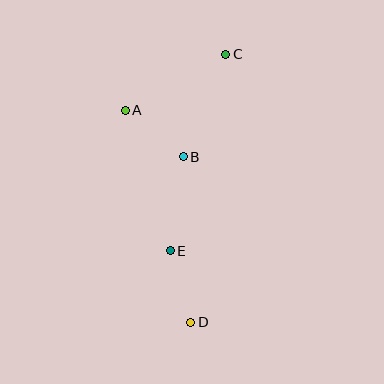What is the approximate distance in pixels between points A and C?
The distance between A and C is approximately 115 pixels.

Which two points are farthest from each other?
Points C and D are farthest from each other.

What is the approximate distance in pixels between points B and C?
The distance between B and C is approximately 111 pixels.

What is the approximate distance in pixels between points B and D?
The distance between B and D is approximately 165 pixels.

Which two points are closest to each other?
Points D and E are closest to each other.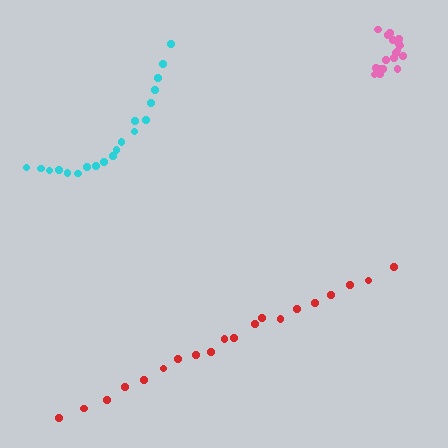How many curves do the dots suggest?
There are 3 distinct paths.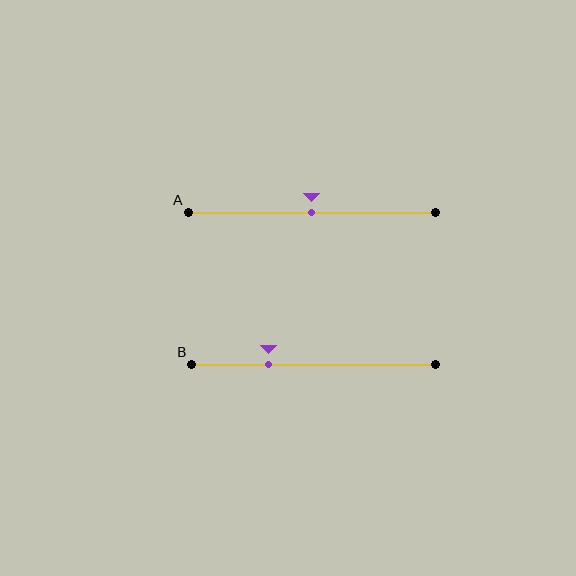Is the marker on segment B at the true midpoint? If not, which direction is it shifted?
No, the marker on segment B is shifted to the left by about 19% of the segment length.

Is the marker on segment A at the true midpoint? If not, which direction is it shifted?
Yes, the marker on segment A is at the true midpoint.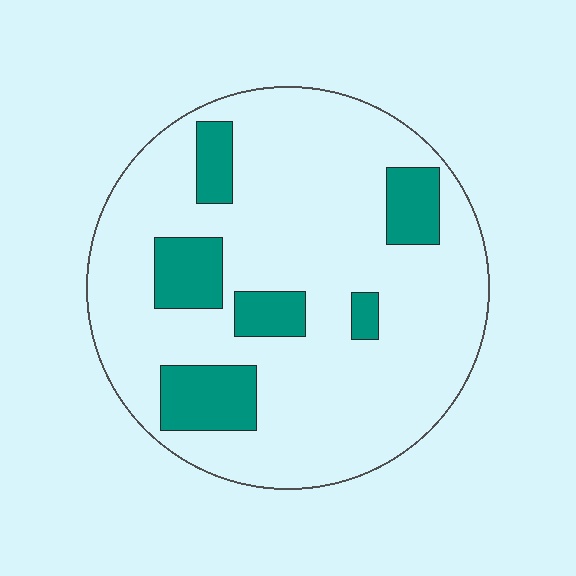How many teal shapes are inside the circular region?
6.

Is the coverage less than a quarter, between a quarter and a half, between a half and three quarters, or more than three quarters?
Less than a quarter.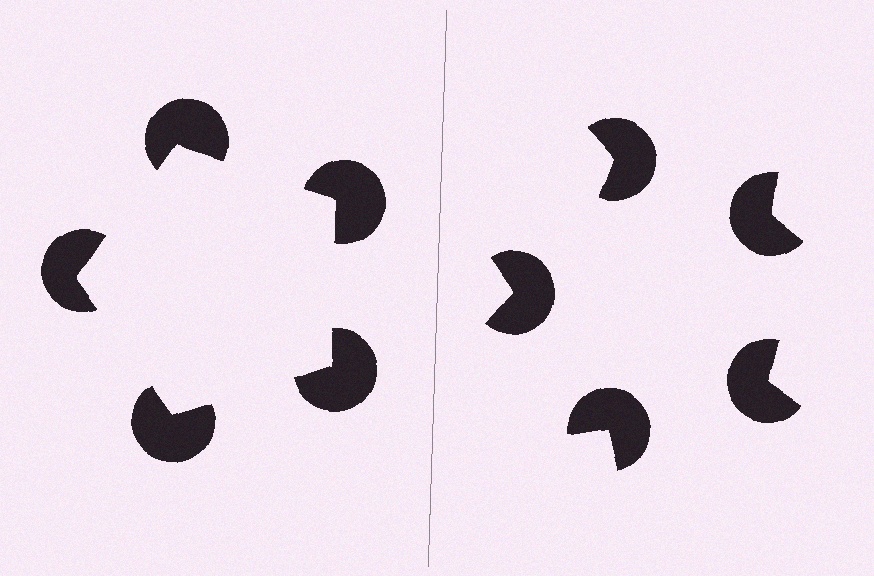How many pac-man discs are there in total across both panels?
10 — 5 on each side.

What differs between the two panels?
The pac-man discs are positioned identically on both sides; only the wedge orientations differ. On the left they align to a pentagon; on the right they are misaligned.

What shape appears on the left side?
An illusory pentagon.